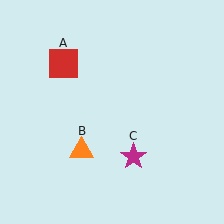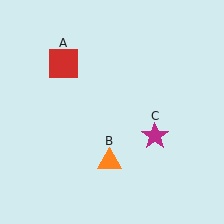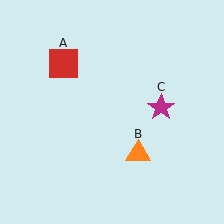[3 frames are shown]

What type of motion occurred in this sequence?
The orange triangle (object B), magenta star (object C) rotated counterclockwise around the center of the scene.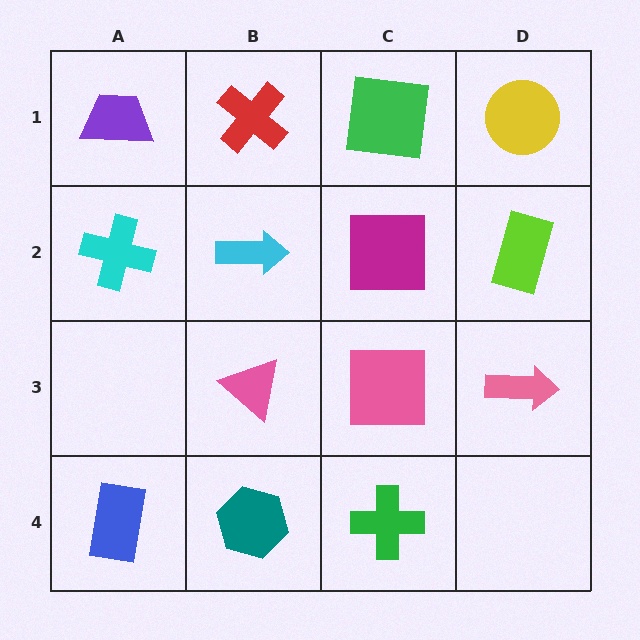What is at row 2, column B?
A cyan arrow.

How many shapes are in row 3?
3 shapes.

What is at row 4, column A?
A blue rectangle.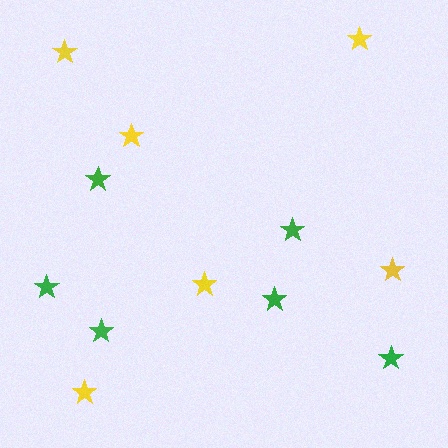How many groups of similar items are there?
There are 2 groups: one group of green stars (6) and one group of yellow stars (6).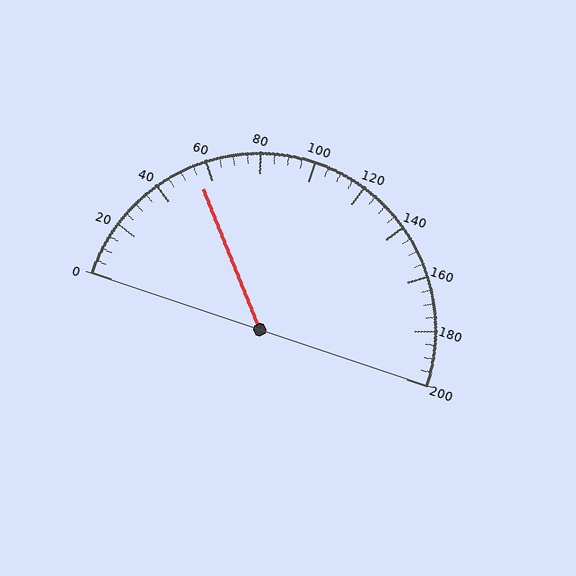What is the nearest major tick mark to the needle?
The nearest major tick mark is 60.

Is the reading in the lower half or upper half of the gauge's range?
The reading is in the lower half of the range (0 to 200).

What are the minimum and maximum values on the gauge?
The gauge ranges from 0 to 200.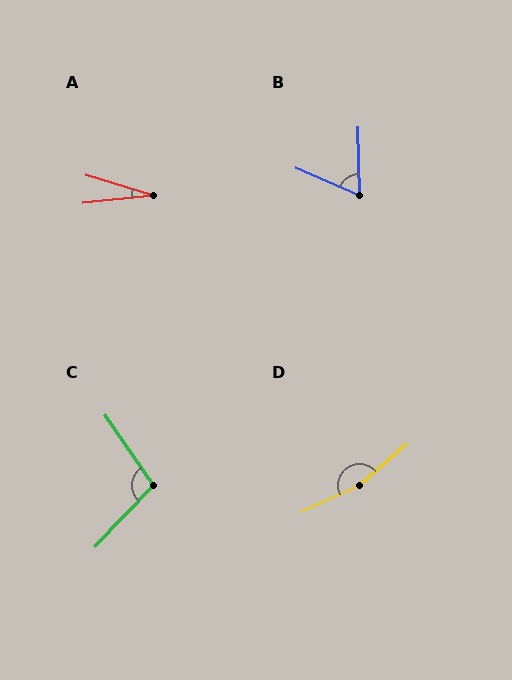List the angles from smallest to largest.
A (23°), B (65°), C (102°), D (164°).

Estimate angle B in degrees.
Approximately 65 degrees.